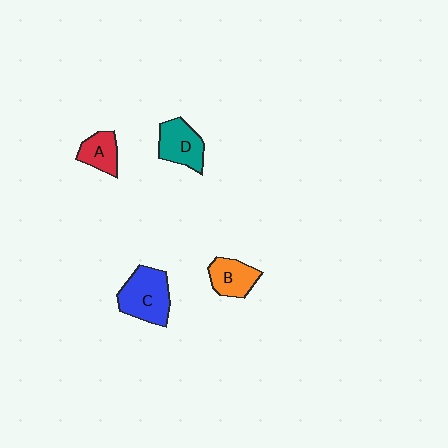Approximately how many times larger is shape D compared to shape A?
Approximately 1.4 times.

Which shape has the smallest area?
Shape A (red).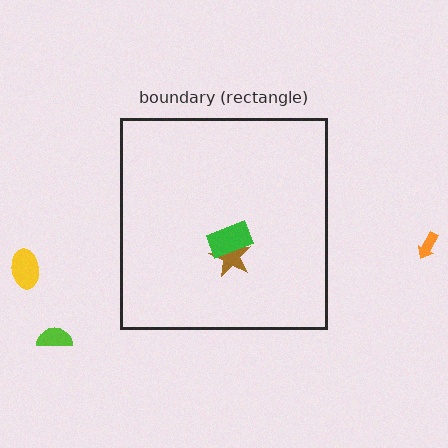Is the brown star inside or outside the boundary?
Inside.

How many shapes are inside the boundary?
2 inside, 3 outside.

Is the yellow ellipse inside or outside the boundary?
Outside.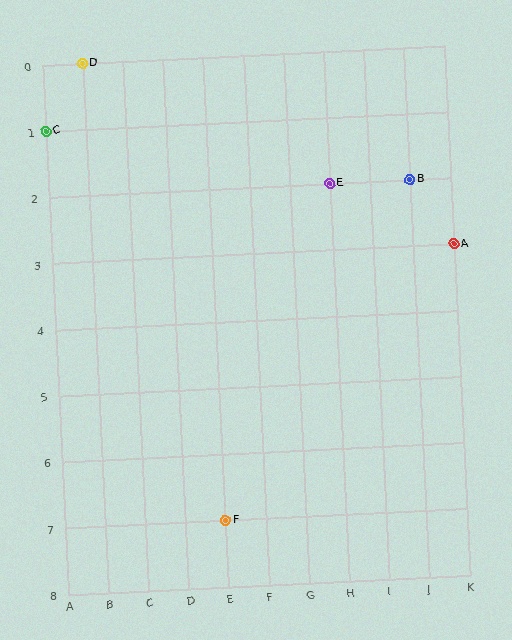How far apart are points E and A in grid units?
Points E and A are 3 columns and 1 row apart (about 3.2 grid units diagonally).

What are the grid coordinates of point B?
Point B is at grid coordinates (J, 2).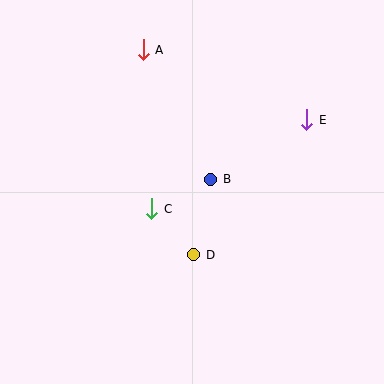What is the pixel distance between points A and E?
The distance between A and E is 178 pixels.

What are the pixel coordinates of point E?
Point E is at (307, 120).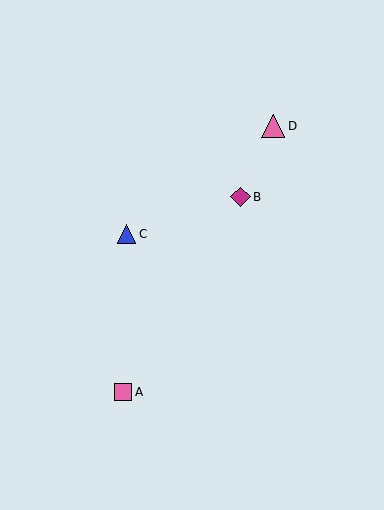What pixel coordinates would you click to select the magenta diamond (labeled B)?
Click at (240, 197) to select the magenta diamond B.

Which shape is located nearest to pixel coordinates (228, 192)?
The magenta diamond (labeled B) at (240, 197) is nearest to that location.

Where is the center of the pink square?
The center of the pink square is at (123, 392).